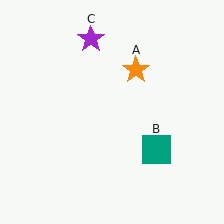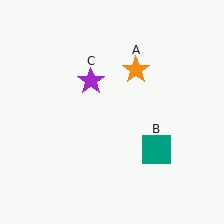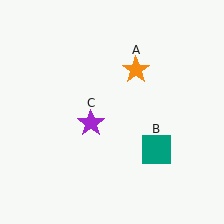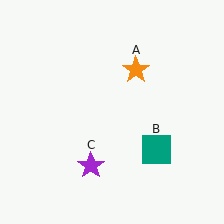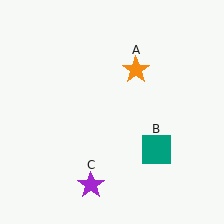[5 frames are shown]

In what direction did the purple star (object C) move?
The purple star (object C) moved down.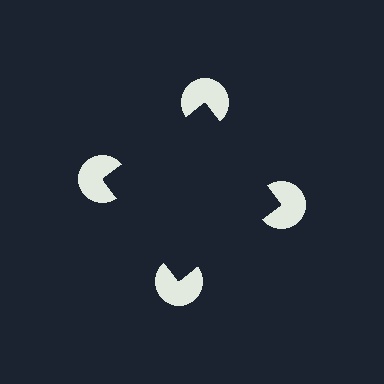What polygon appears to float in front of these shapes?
An illusory square — its edges are inferred from the aligned wedge cuts in the pac-man discs, not physically drawn.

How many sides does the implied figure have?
4 sides.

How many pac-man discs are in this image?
There are 4 — one at each vertex of the illusory square.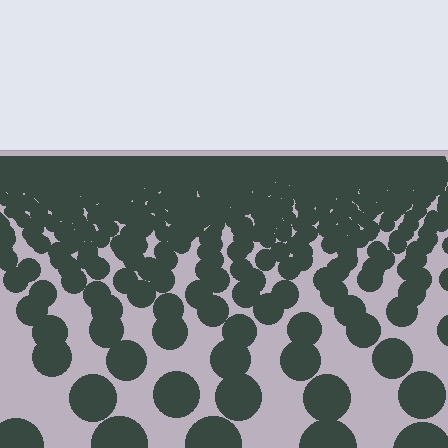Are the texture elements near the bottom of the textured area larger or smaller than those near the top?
Larger. Near the bottom, elements are closer to the viewer and appear at a bigger on-screen size.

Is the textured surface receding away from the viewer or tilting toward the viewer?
The surface is receding away from the viewer. Texture elements get smaller and denser toward the top.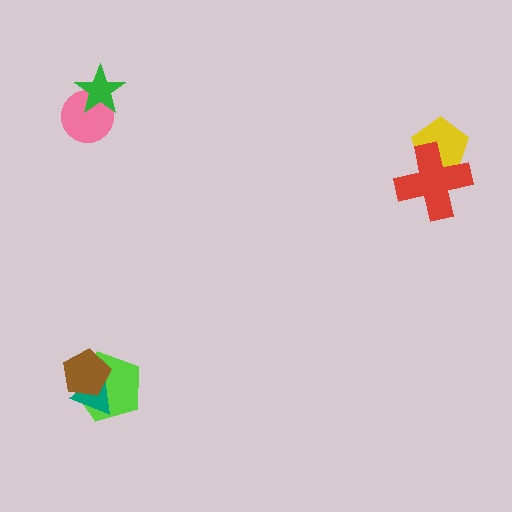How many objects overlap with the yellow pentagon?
1 object overlaps with the yellow pentagon.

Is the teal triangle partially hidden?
Yes, it is partially covered by another shape.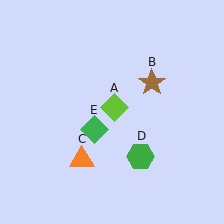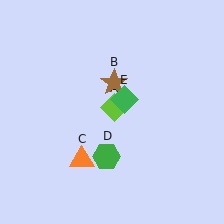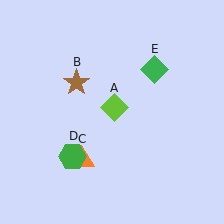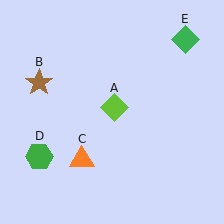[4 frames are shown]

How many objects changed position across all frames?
3 objects changed position: brown star (object B), green hexagon (object D), green diamond (object E).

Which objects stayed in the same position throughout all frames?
Lime diamond (object A) and orange triangle (object C) remained stationary.